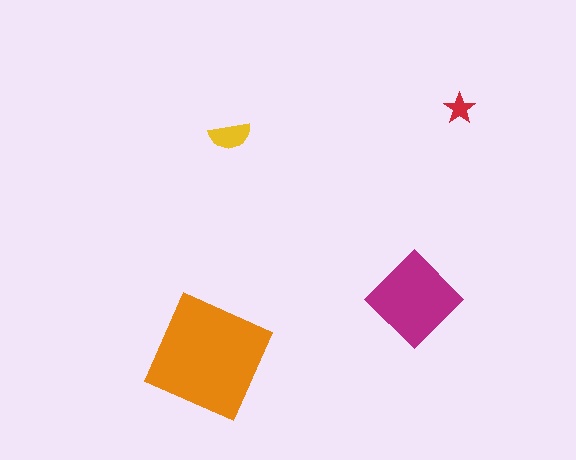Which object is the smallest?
The red star.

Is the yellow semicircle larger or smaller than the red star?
Larger.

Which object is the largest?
The orange square.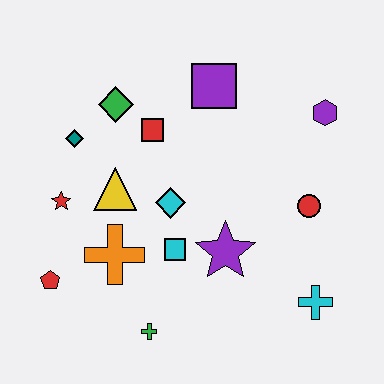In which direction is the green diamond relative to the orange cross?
The green diamond is above the orange cross.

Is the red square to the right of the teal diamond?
Yes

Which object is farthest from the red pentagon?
The purple hexagon is farthest from the red pentagon.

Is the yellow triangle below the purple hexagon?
Yes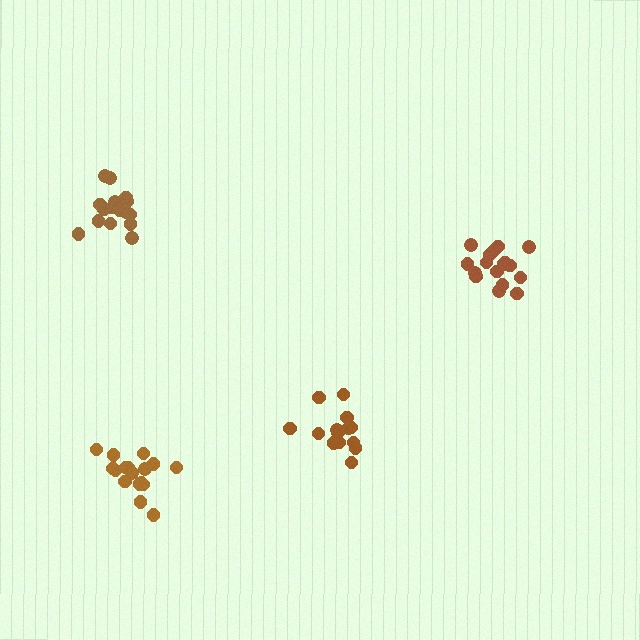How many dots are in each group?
Group 1: 14 dots, Group 2: 17 dots, Group 3: 16 dots, Group 4: 17 dots (64 total).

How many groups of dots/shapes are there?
There are 4 groups.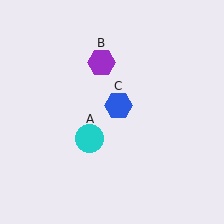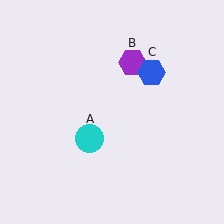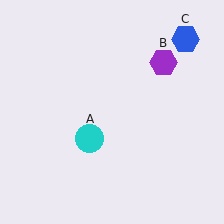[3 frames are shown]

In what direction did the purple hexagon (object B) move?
The purple hexagon (object B) moved right.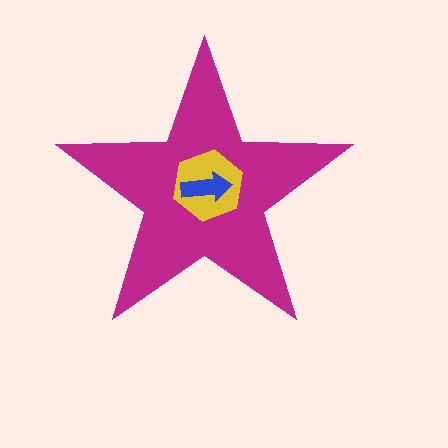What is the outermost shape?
The magenta star.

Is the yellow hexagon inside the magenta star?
Yes.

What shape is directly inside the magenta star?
The yellow hexagon.